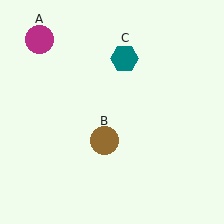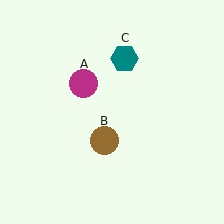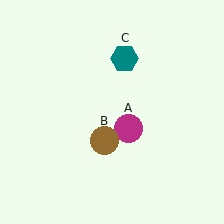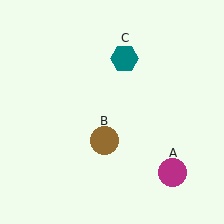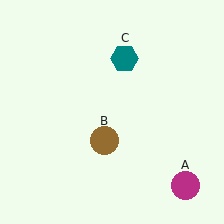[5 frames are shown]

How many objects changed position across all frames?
1 object changed position: magenta circle (object A).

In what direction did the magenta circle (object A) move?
The magenta circle (object A) moved down and to the right.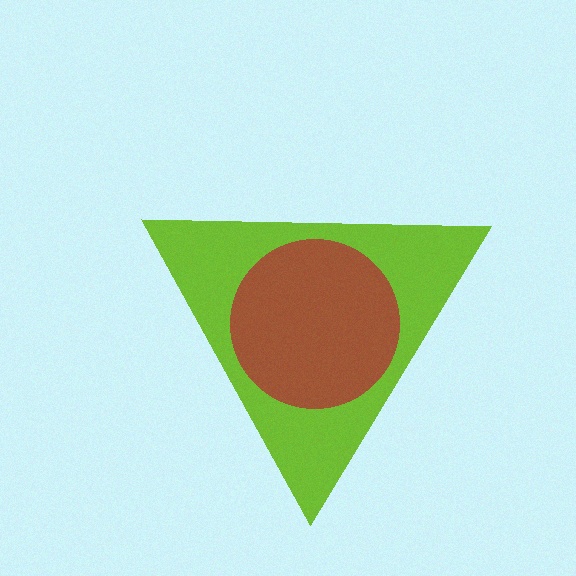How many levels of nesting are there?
2.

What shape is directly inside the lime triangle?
The brown circle.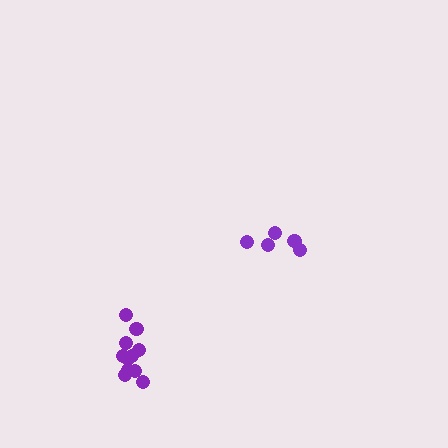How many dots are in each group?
Group 1: 5 dots, Group 2: 11 dots (16 total).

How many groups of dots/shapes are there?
There are 2 groups.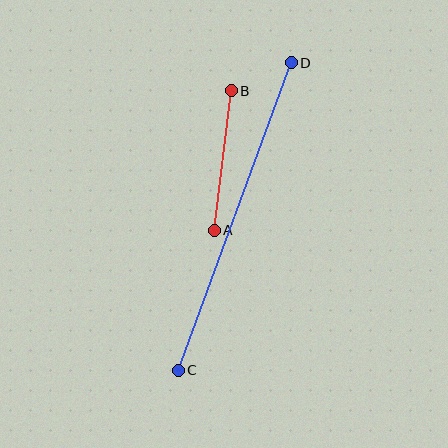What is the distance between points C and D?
The distance is approximately 327 pixels.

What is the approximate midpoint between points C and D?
The midpoint is at approximately (235, 216) pixels.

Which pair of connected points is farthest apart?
Points C and D are farthest apart.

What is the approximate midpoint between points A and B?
The midpoint is at approximately (223, 161) pixels.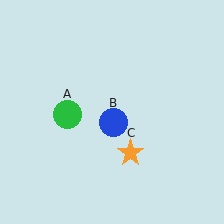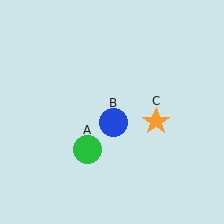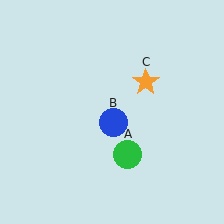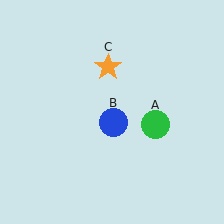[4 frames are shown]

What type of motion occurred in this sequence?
The green circle (object A), orange star (object C) rotated counterclockwise around the center of the scene.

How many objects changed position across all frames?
2 objects changed position: green circle (object A), orange star (object C).